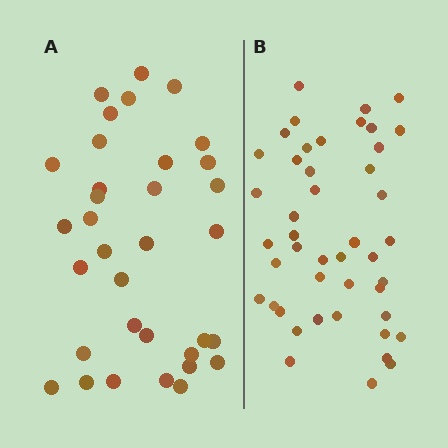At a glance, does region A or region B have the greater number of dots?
Region B (the right region) has more dots.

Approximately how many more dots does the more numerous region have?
Region B has roughly 12 or so more dots than region A.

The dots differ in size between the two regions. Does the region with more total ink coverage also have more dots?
No. Region A has more total ink coverage because its dots are larger, but region B actually contains more individual dots. Total area can be misleading — the number of items is what matters here.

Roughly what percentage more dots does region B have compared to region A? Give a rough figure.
About 30% more.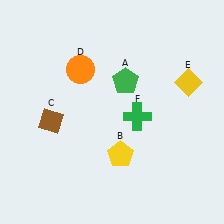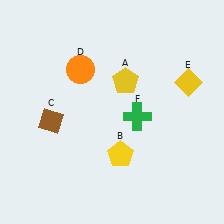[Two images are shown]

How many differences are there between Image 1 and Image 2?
There is 1 difference between the two images.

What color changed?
The pentagon (A) changed from green in Image 1 to yellow in Image 2.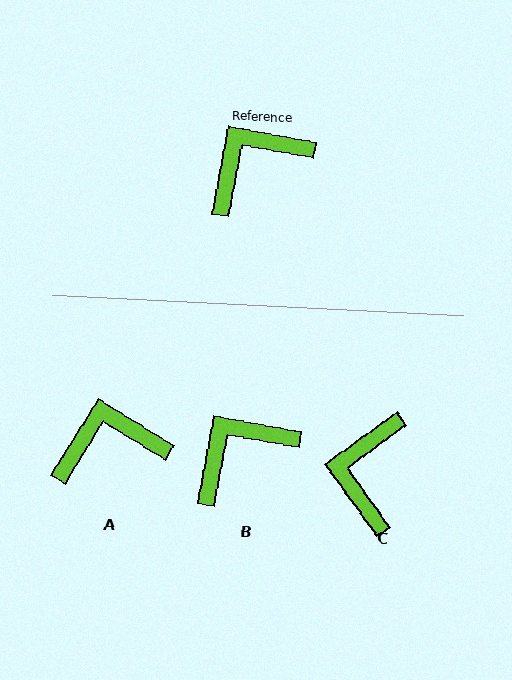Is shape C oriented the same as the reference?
No, it is off by about 46 degrees.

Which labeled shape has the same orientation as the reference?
B.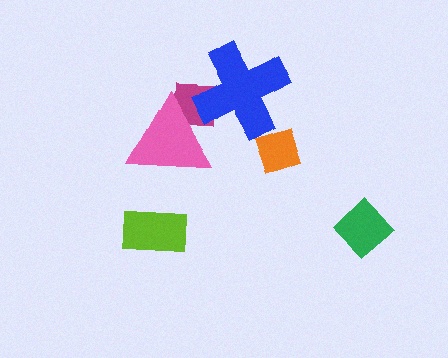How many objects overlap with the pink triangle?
1 object overlaps with the pink triangle.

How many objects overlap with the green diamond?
0 objects overlap with the green diamond.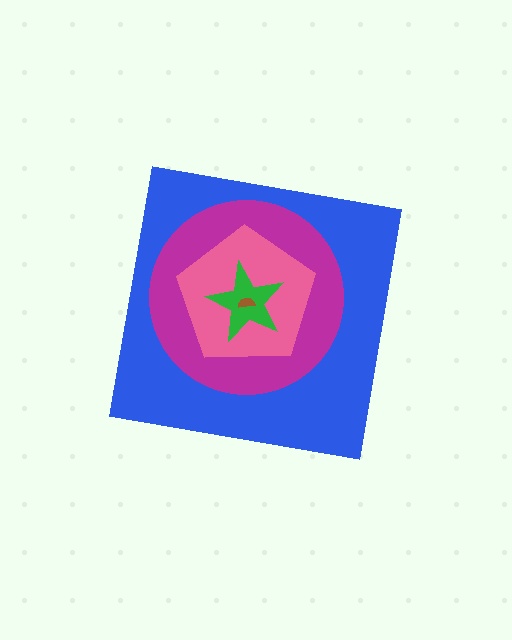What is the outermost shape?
The blue square.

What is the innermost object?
The brown semicircle.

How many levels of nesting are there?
5.